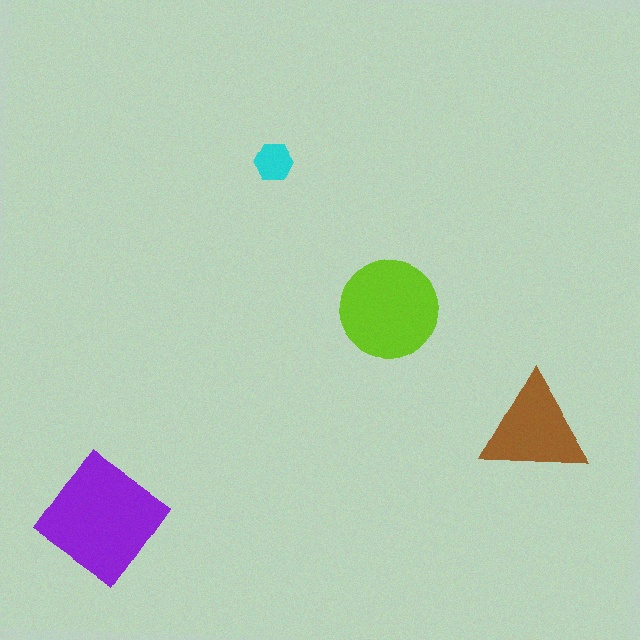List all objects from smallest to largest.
The cyan hexagon, the brown triangle, the lime circle, the purple diamond.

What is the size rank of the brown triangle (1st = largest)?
3rd.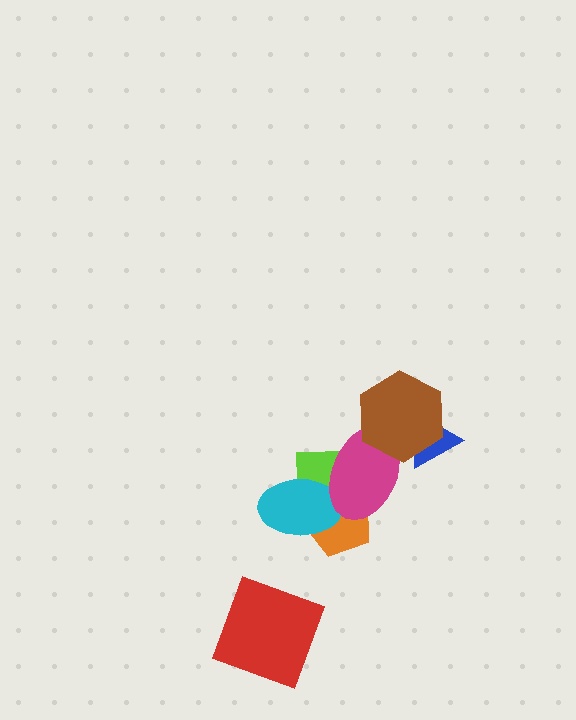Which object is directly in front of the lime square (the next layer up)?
The orange pentagon is directly in front of the lime square.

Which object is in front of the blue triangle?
The brown hexagon is in front of the blue triangle.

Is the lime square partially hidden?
Yes, it is partially covered by another shape.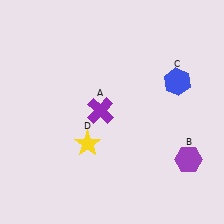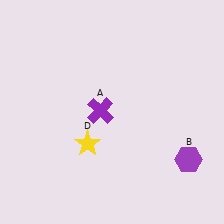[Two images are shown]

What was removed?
The blue hexagon (C) was removed in Image 2.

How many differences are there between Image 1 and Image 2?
There is 1 difference between the two images.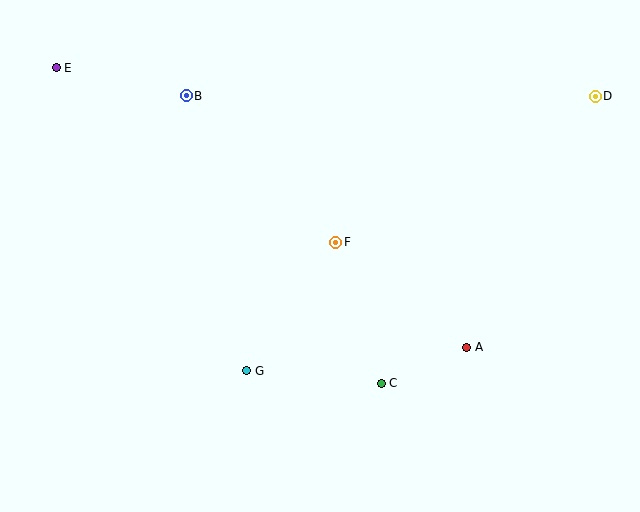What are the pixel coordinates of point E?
Point E is at (56, 68).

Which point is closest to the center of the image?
Point F at (336, 242) is closest to the center.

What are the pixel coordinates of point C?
Point C is at (381, 383).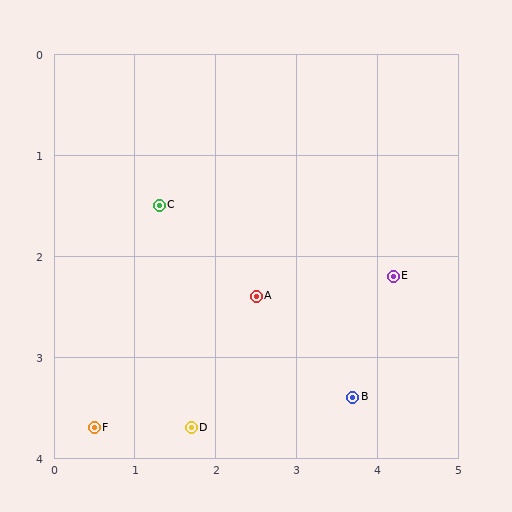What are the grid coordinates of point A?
Point A is at approximately (2.5, 2.4).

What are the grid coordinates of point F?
Point F is at approximately (0.5, 3.7).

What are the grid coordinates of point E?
Point E is at approximately (4.2, 2.2).